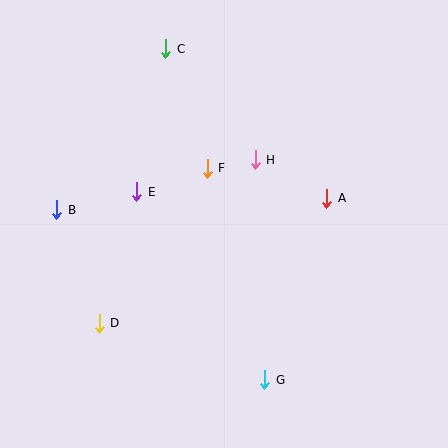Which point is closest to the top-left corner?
Point C is closest to the top-left corner.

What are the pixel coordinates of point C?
Point C is at (166, 49).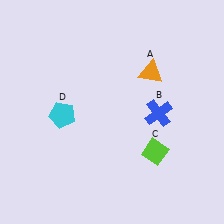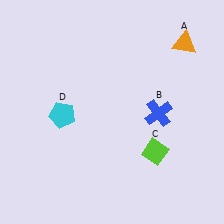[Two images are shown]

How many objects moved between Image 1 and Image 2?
1 object moved between the two images.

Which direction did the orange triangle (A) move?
The orange triangle (A) moved right.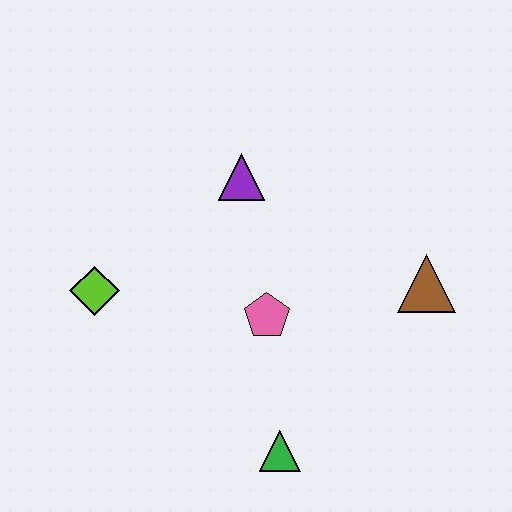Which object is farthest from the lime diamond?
The brown triangle is farthest from the lime diamond.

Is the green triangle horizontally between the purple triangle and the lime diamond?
No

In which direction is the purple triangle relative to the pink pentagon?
The purple triangle is above the pink pentagon.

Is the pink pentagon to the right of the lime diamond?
Yes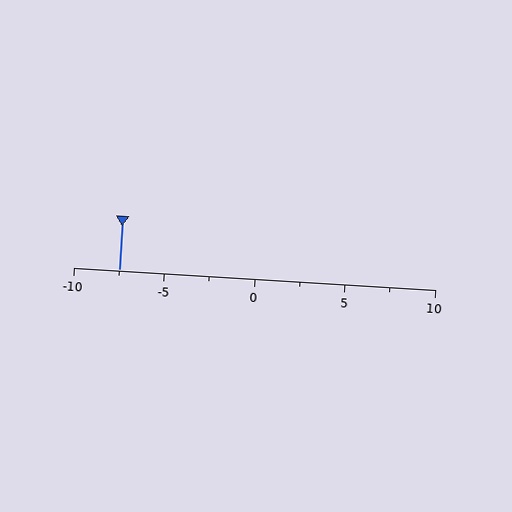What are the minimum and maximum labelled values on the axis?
The axis runs from -10 to 10.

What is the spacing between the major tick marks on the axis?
The major ticks are spaced 5 apart.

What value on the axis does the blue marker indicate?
The marker indicates approximately -7.5.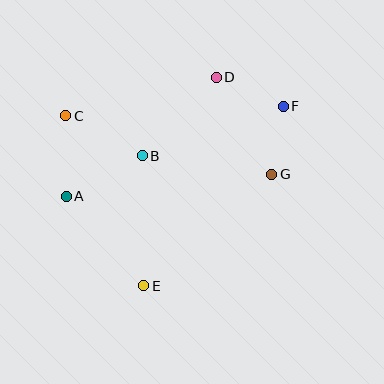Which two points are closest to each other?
Points F and G are closest to each other.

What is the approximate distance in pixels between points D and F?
The distance between D and F is approximately 73 pixels.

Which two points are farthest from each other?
Points A and F are farthest from each other.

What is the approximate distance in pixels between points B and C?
The distance between B and C is approximately 86 pixels.